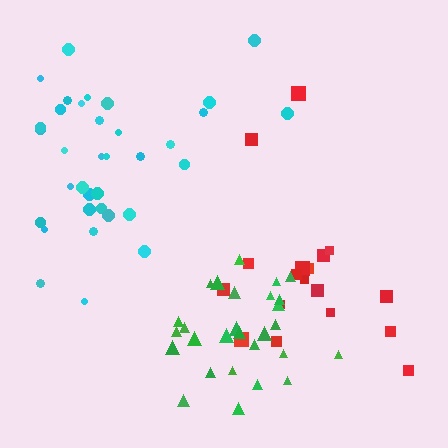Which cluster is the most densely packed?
Green.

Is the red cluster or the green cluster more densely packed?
Green.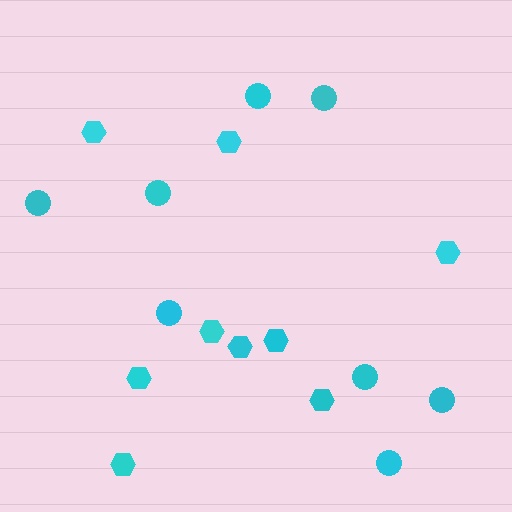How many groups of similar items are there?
There are 2 groups: one group of hexagons (9) and one group of circles (8).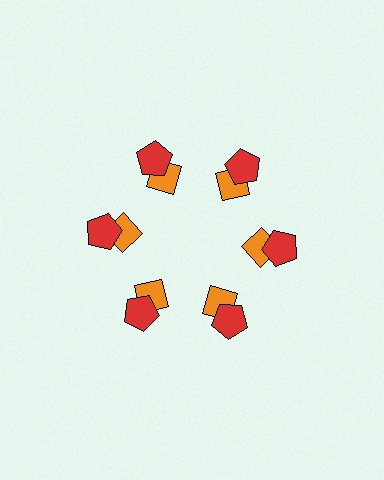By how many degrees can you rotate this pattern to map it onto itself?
The pattern maps onto itself every 60 degrees of rotation.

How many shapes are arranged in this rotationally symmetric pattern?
There are 12 shapes, arranged in 6 groups of 2.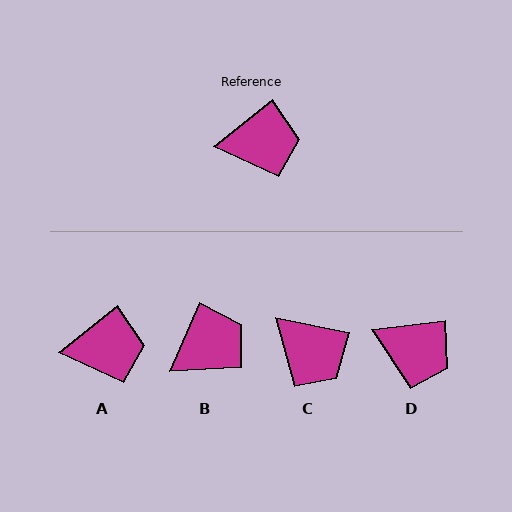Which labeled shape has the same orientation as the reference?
A.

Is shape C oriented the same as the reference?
No, it is off by about 50 degrees.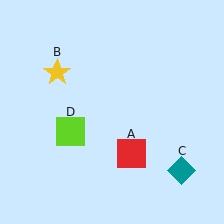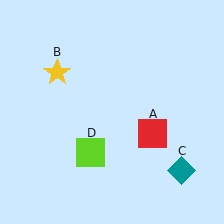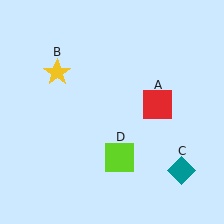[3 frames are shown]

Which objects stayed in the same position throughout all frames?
Yellow star (object B) and teal diamond (object C) remained stationary.